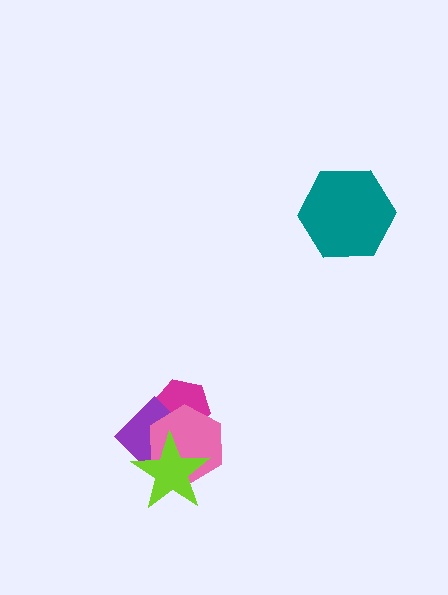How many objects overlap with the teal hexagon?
0 objects overlap with the teal hexagon.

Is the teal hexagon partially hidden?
No, no other shape covers it.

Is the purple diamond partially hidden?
Yes, it is partially covered by another shape.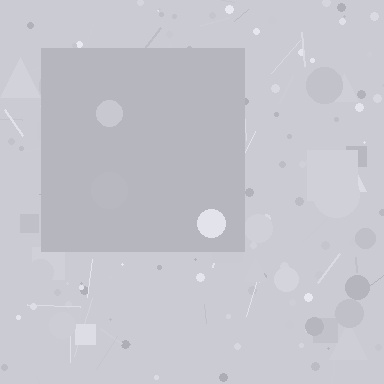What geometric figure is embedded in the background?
A square is embedded in the background.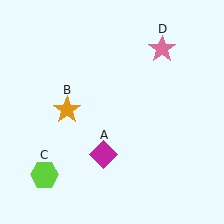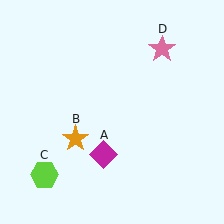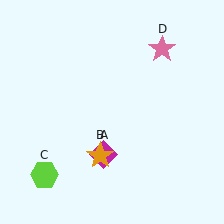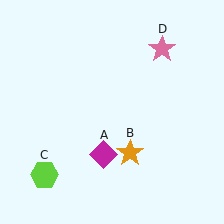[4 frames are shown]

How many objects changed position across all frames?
1 object changed position: orange star (object B).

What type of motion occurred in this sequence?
The orange star (object B) rotated counterclockwise around the center of the scene.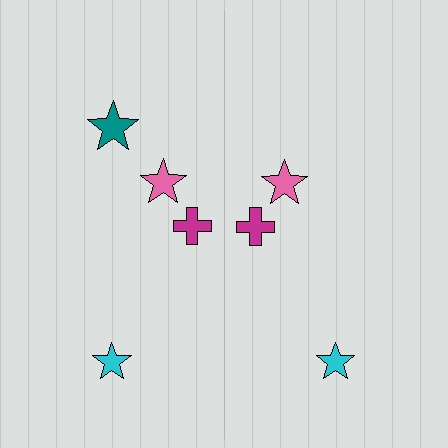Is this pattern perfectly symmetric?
No, the pattern is not perfectly symmetric. A teal star is missing from the right side.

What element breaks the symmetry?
A teal star is missing from the right side.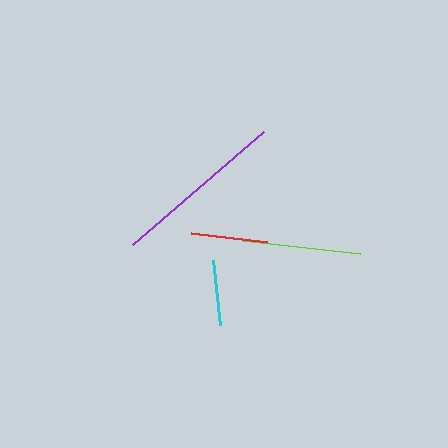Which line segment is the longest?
The purple line is the longest at approximately 173 pixels.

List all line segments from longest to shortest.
From longest to shortest: purple, lime, red, cyan.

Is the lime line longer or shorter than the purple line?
The purple line is longer than the lime line.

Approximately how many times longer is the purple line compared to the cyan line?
The purple line is approximately 2.6 times the length of the cyan line.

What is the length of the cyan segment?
The cyan segment is approximately 66 pixels long.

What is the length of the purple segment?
The purple segment is approximately 173 pixels long.